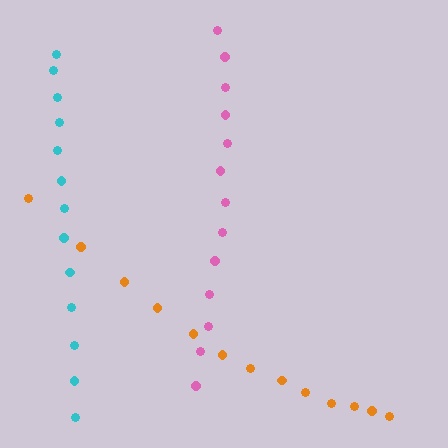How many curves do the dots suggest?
There are 3 distinct paths.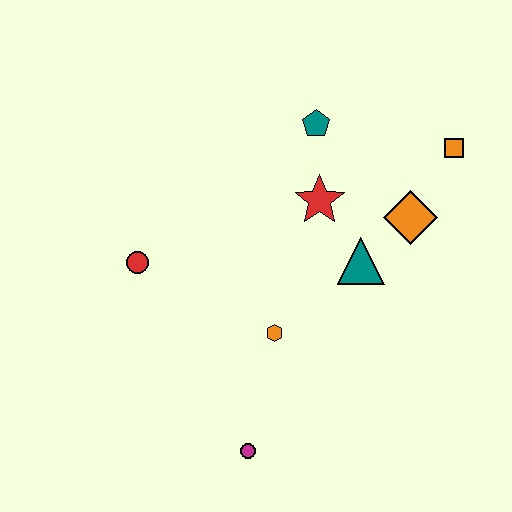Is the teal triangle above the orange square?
No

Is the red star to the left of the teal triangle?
Yes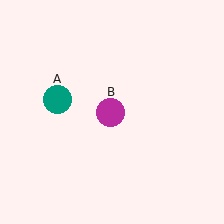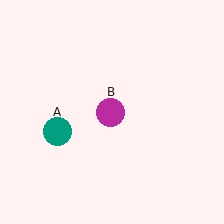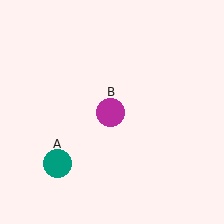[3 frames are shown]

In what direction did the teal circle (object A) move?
The teal circle (object A) moved down.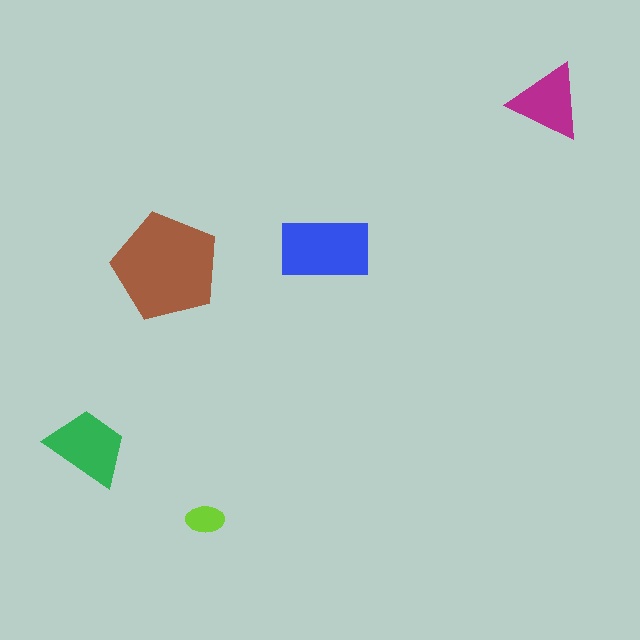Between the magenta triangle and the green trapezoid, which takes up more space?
The green trapezoid.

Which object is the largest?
The brown pentagon.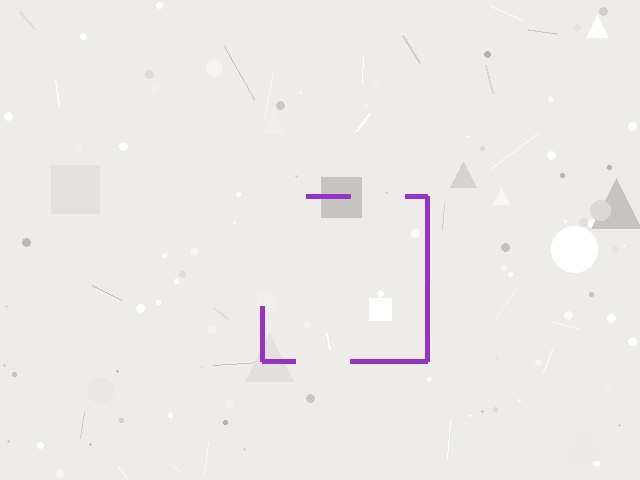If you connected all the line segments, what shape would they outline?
They would outline a square.